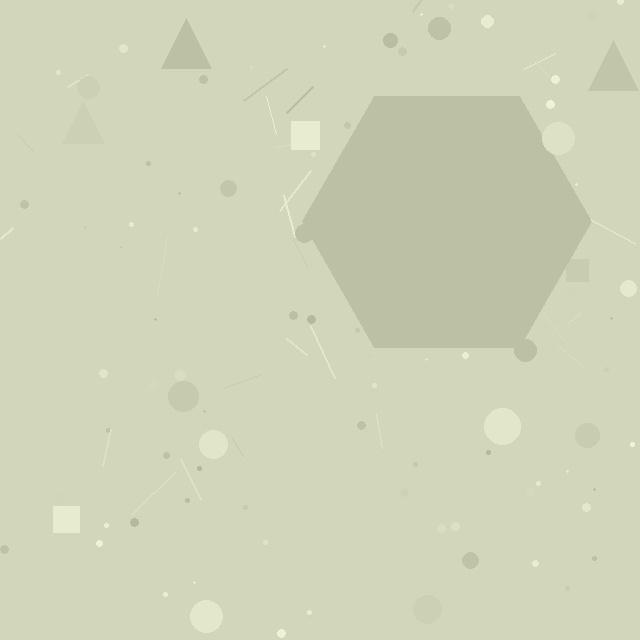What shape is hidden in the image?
A hexagon is hidden in the image.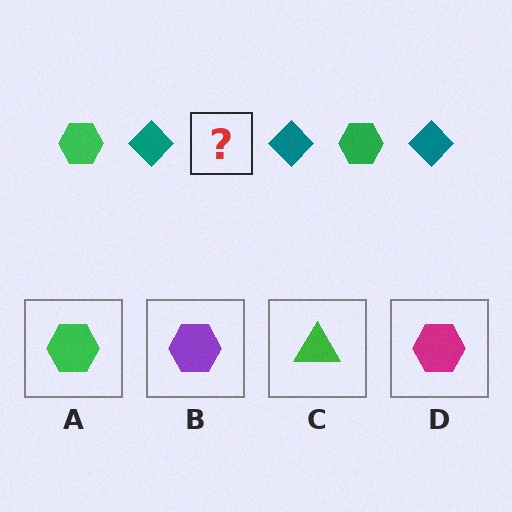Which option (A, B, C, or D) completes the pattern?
A.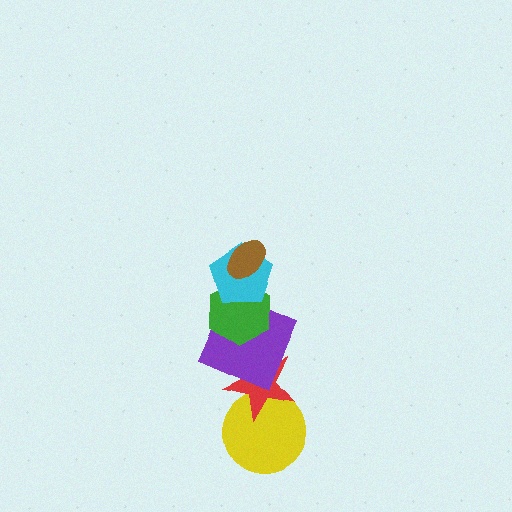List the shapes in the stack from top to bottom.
From top to bottom: the brown ellipse, the cyan pentagon, the green hexagon, the purple square, the red star, the yellow circle.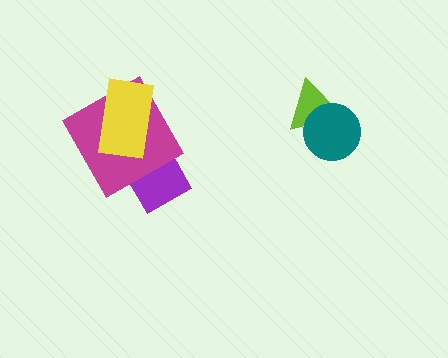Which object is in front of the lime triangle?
The teal circle is in front of the lime triangle.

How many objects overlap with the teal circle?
1 object overlaps with the teal circle.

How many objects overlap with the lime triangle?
1 object overlaps with the lime triangle.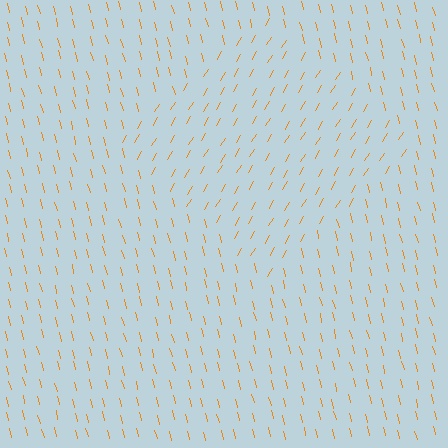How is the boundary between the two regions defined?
The boundary is defined purely by a change in line orientation (approximately 45 degrees difference). All lines are the same color and thickness.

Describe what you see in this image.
The image is filled with small orange line segments. A diamond region in the image has lines oriented differently from the surrounding lines, creating a visible texture boundary.